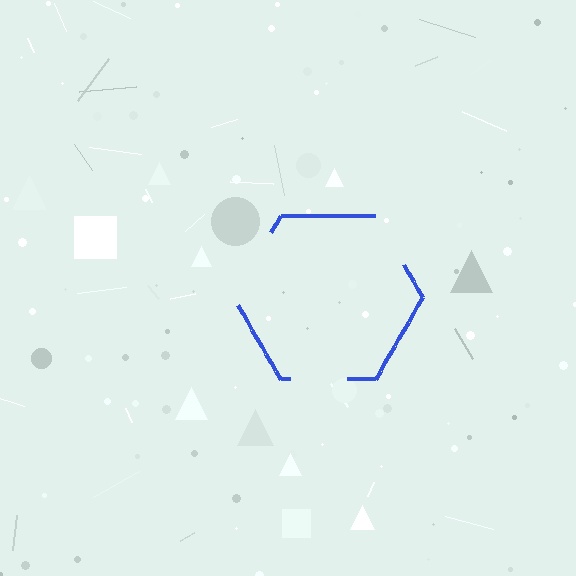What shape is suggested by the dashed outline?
The dashed outline suggests a hexagon.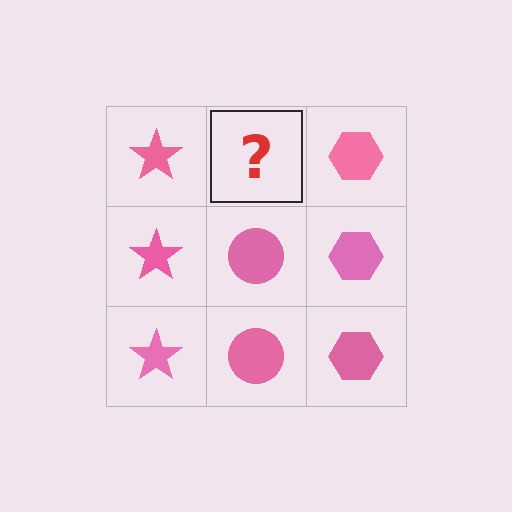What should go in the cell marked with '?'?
The missing cell should contain a pink circle.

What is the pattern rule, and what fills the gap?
The rule is that each column has a consistent shape. The gap should be filled with a pink circle.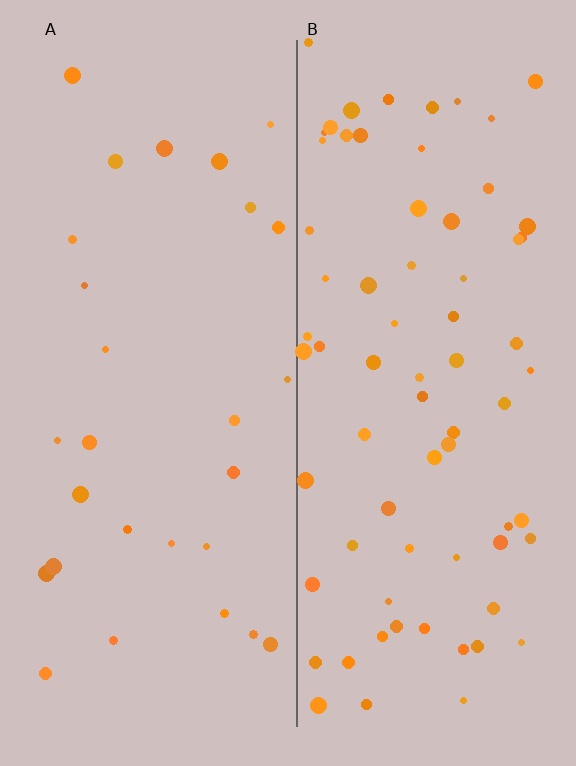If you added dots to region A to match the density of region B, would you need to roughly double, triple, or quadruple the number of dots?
Approximately triple.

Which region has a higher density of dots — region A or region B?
B (the right).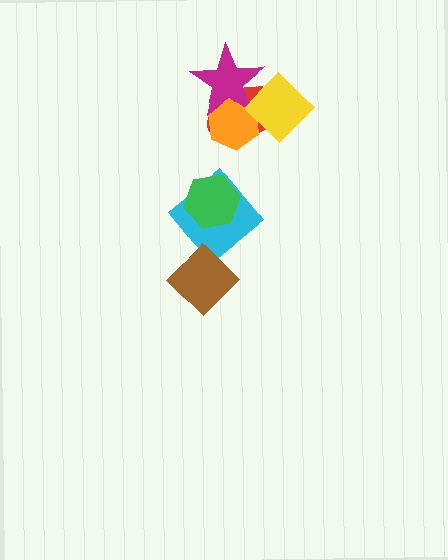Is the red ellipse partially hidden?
Yes, it is partially covered by another shape.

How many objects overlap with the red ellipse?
3 objects overlap with the red ellipse.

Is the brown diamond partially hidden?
No, no other shape covers it.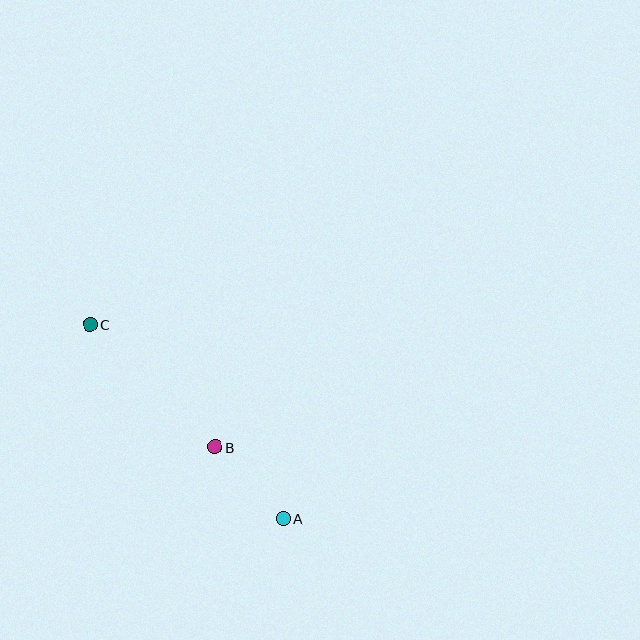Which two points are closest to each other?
Points A and B are closest to each other.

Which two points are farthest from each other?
Points A and C are farthest from each other.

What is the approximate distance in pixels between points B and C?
The distance between B and C is approximately 175 pixels.